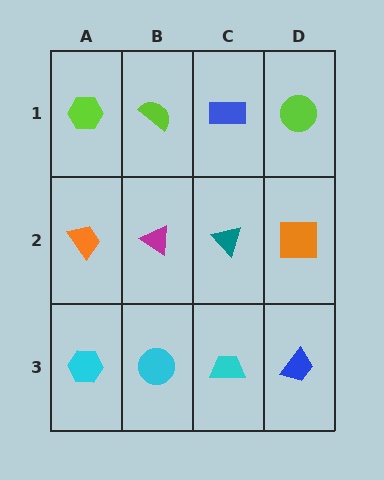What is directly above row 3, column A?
An orange trapezoid.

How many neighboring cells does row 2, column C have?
4.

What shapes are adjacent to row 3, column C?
A teal triangle (row 2, column C), a cyan circle (row 3, column B), a blue trapezoid (row 3, column D).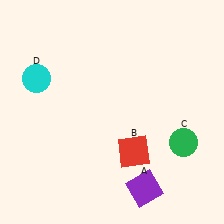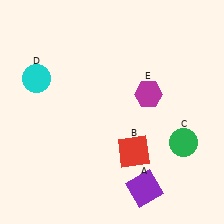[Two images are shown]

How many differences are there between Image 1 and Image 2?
There is 1 difference between the two images.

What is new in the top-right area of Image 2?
A magenta hexagon (E) was added in the top-right area of Image 2.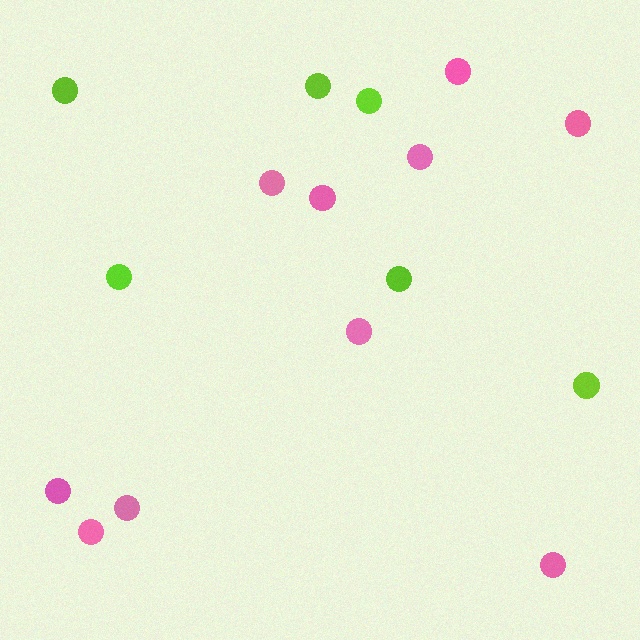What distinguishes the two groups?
There are 2 groups: one group of pink circles (10) and one group of lime circles (6).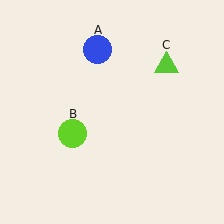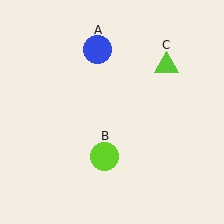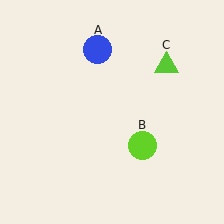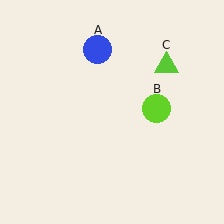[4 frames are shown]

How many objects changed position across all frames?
1 object changed position: lime circle (object B).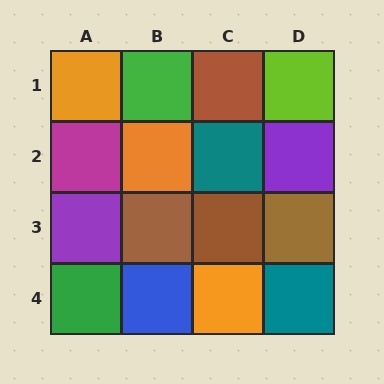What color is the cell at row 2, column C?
Teal.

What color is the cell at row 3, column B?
Brown.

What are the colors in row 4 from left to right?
Green, blue, orange, teal.